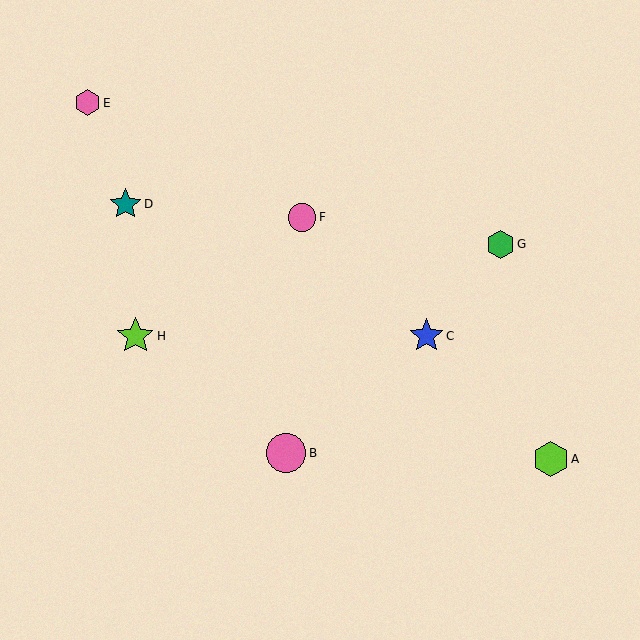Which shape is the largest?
The pink circle (labeled B) is the largest.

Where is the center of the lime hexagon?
The center of the lime hexagon is at (551, 459).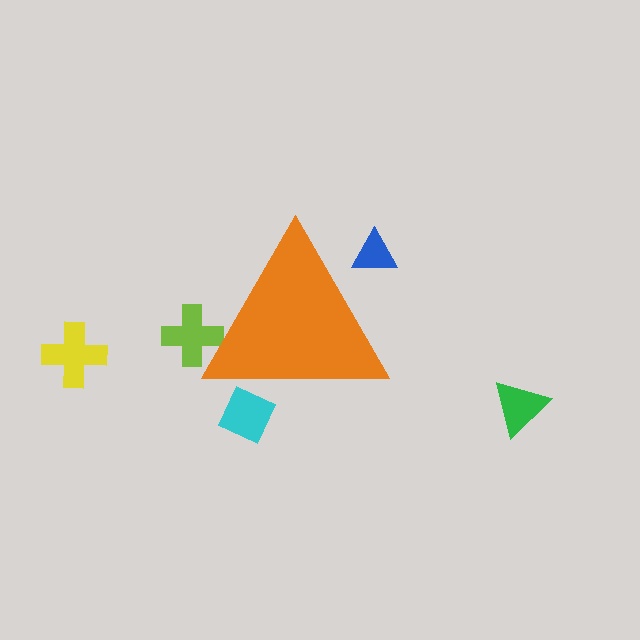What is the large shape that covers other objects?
An orange triangle.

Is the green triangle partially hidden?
No, the green triangle is fully visible.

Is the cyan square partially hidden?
Yes, the cyan square is partially hidden behind the orange triangle.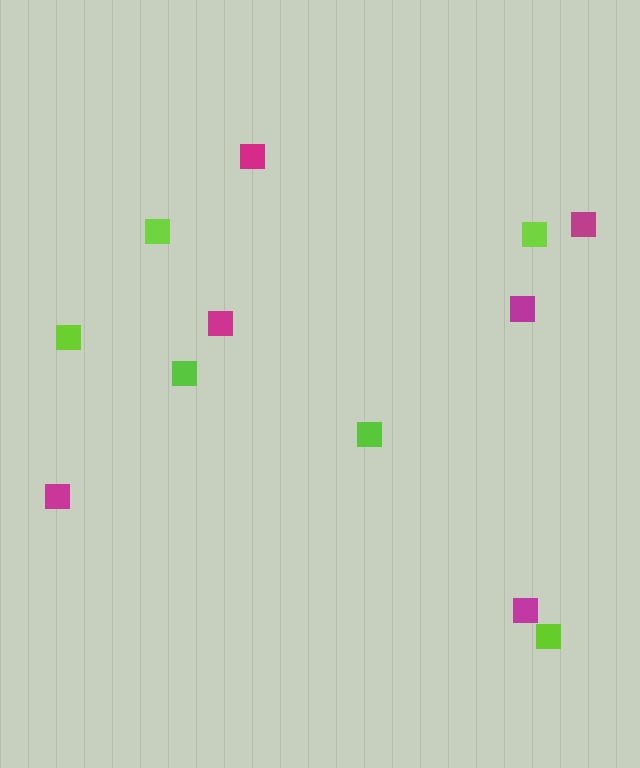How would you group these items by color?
There are 2 groups: one group of magenta squares (6) and one group of lime squares (6).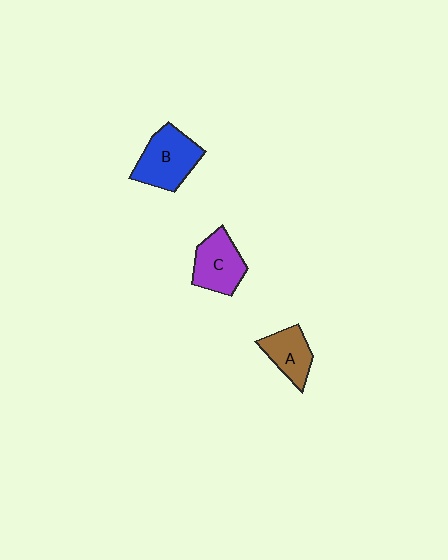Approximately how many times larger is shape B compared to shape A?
Approximately 1.5 times.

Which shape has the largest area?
Shape B (blue).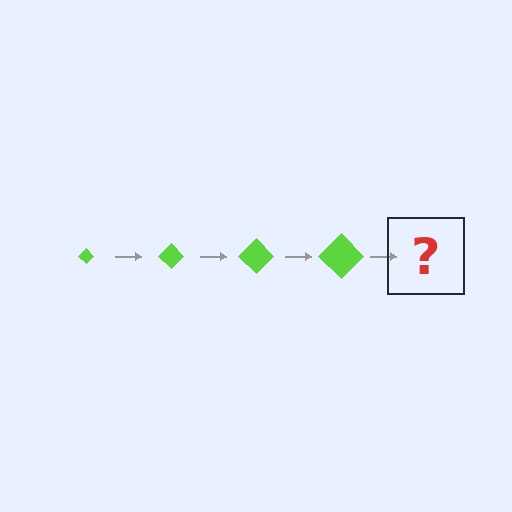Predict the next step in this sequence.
The next step is a lime diamond, larger than the previous one.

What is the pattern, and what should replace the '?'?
The pattern is that the diamond gets progressively larger each step. The '?' should be a lime diamond, larger than the previous one.